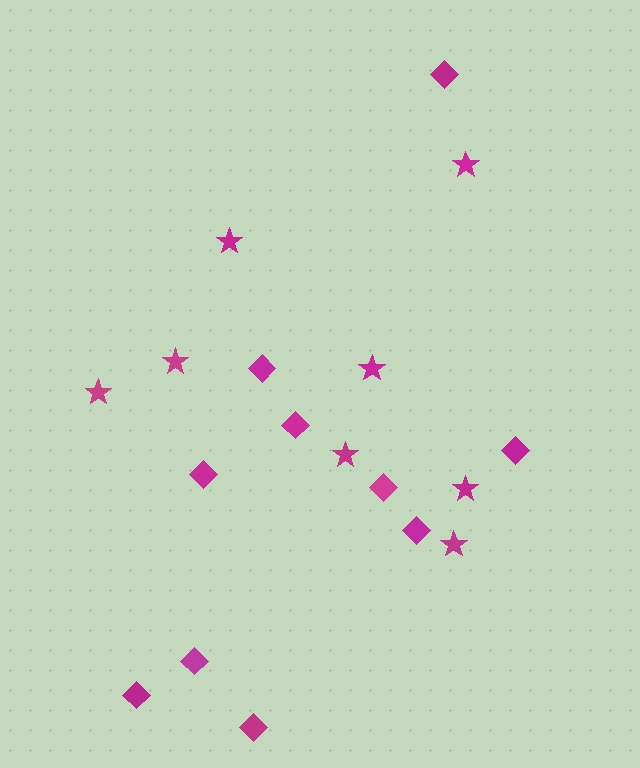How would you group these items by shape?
There are 2 groups: one group of diamonds (10) and one group of stars (8).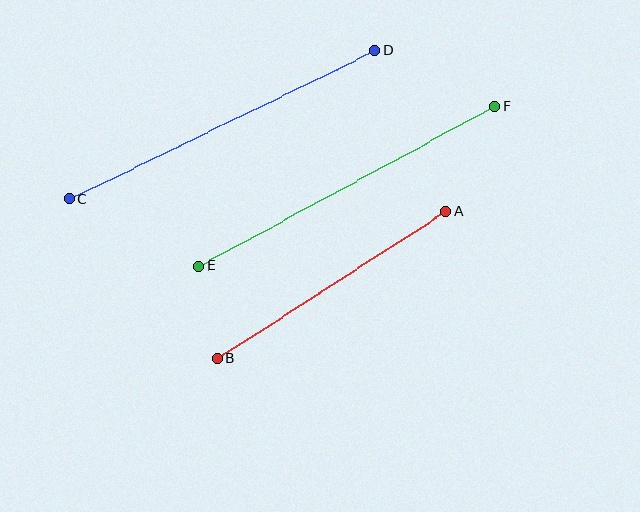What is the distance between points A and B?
The distance is approximately 272 pixels.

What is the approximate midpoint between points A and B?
The midpoint is at approximately (332, 285) pixels.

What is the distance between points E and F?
The distance is approximately 336 pixels.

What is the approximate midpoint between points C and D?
The midpoint is at approximately (222, 125) pixels.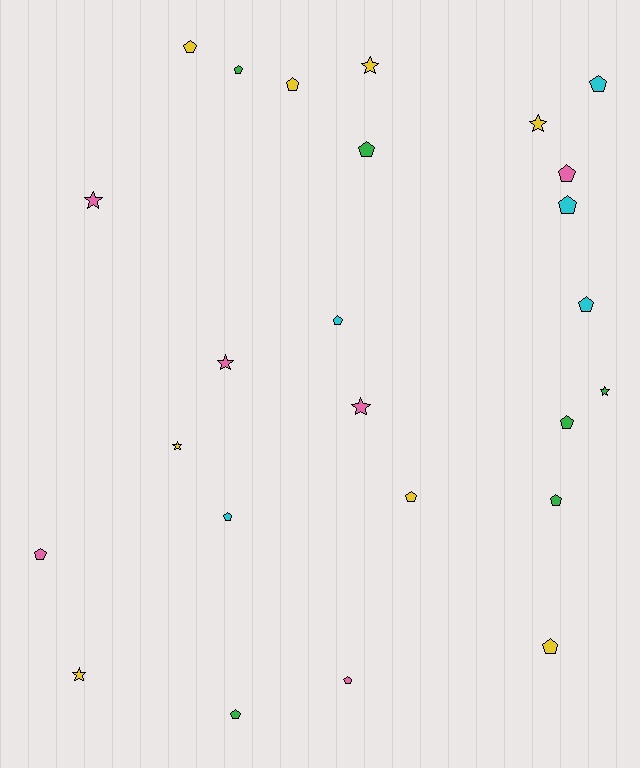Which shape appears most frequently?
Pentagon, with 17 objects.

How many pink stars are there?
There are 3 pink stars.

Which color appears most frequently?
Yellow, with 8 objects.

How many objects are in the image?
There are 25 objects.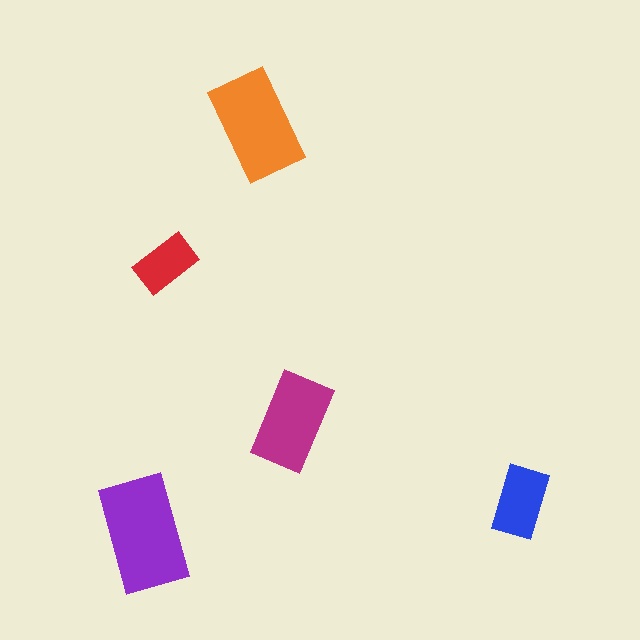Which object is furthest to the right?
The blue rectangle is rightmost.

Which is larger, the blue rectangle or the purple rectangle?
The purple one.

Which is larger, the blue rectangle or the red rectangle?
The blue one.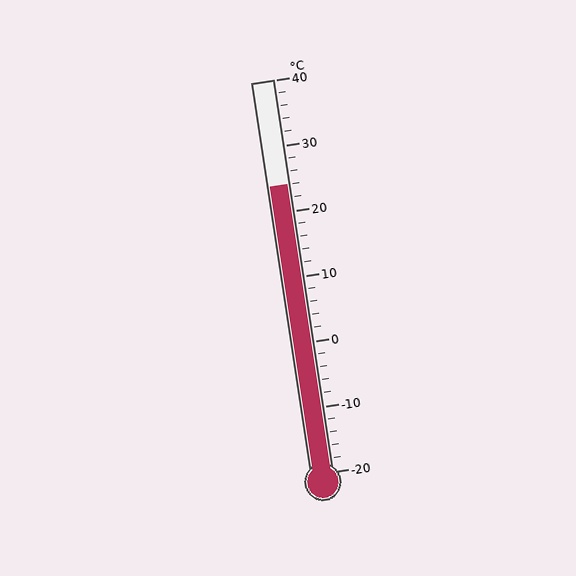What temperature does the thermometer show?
The thermometer shows approximately 24°C.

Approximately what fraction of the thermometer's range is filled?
The thermometer is filled to approximately 75% of its range.